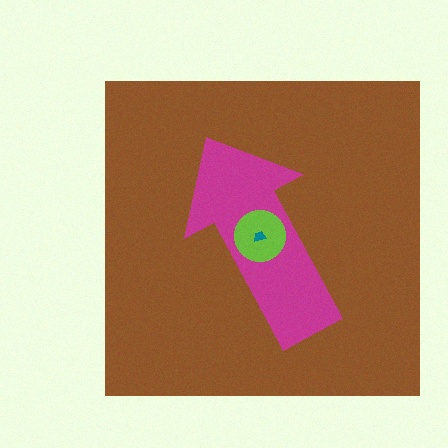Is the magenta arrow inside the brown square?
Yes.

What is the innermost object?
The teal trapezoid.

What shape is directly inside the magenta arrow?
The lime circle.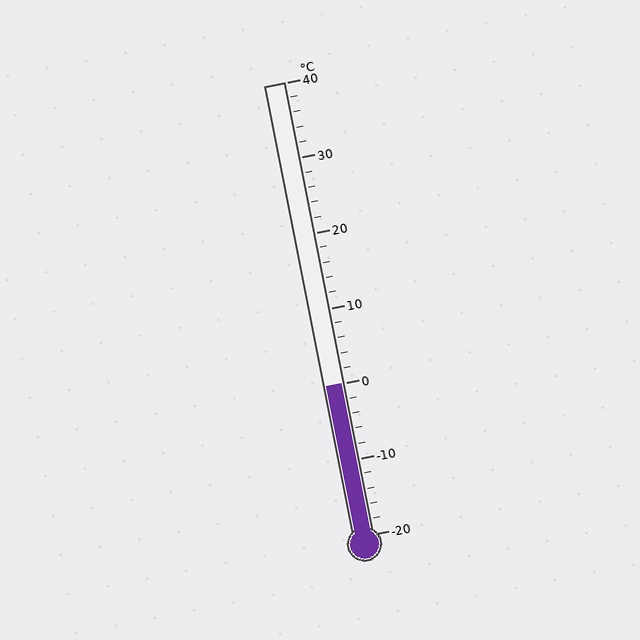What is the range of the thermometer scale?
The thermometer scale ranges from -20°C to 40°C.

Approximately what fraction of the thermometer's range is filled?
The thermometer is filled to approximately 35% of its range.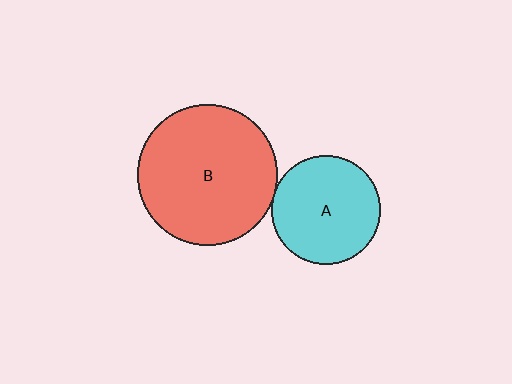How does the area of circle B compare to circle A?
Approximately 1.7 times.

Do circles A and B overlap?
Yes.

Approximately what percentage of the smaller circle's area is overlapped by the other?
Approximately 5%.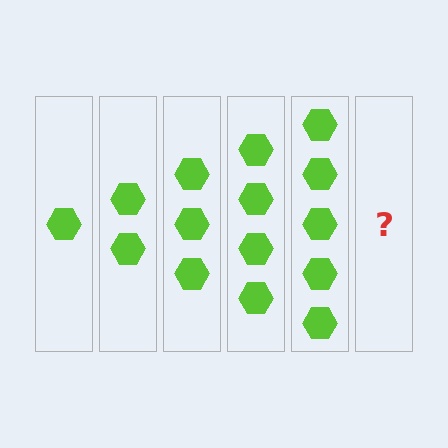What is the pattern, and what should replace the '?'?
The pattern is that each step adds one more hexagon. The '?' should be 6 hexagons.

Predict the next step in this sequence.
The next step is 6 hexagons.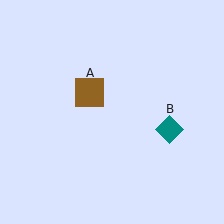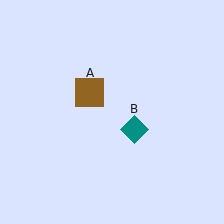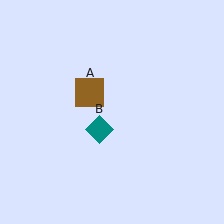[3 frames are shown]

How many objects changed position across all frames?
1 object changed position: teal diamond (object B).